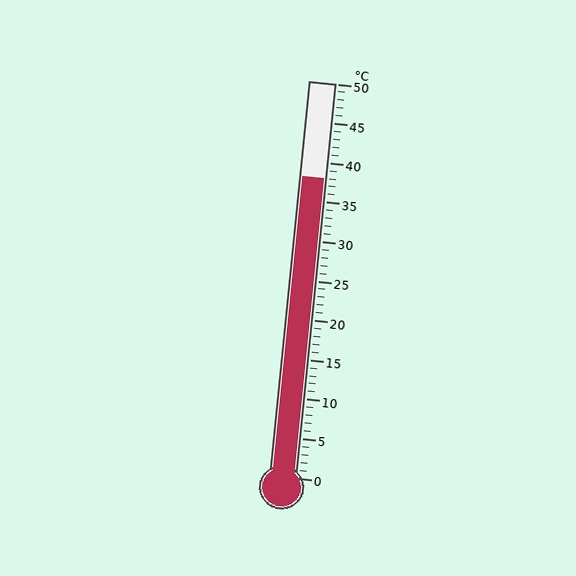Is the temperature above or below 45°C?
The temperature is below 45°C.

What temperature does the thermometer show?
The thermometer shows approximately 38°C.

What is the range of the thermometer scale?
The thermometer scale ranges from 0°C to 50°C.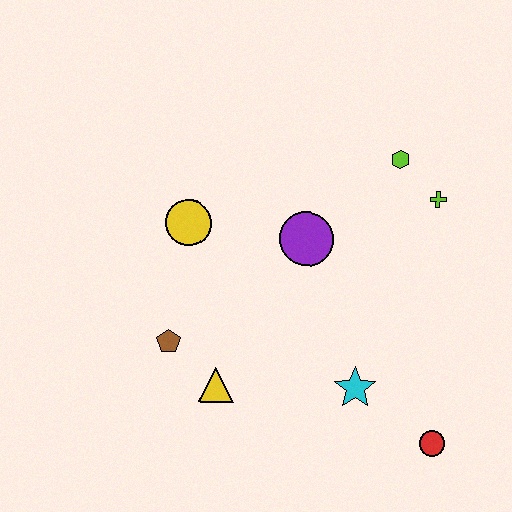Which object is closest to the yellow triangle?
The brown pentagon is closest to the yellow triangle.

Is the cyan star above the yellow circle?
No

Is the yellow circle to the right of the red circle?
No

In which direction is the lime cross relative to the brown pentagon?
The lime cross is to the right of the brown pentagon.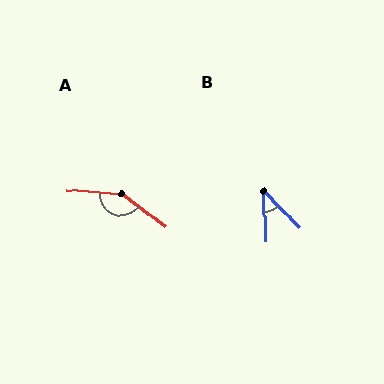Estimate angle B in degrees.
Approximately 41 degrees.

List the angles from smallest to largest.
B (41°), A (147°).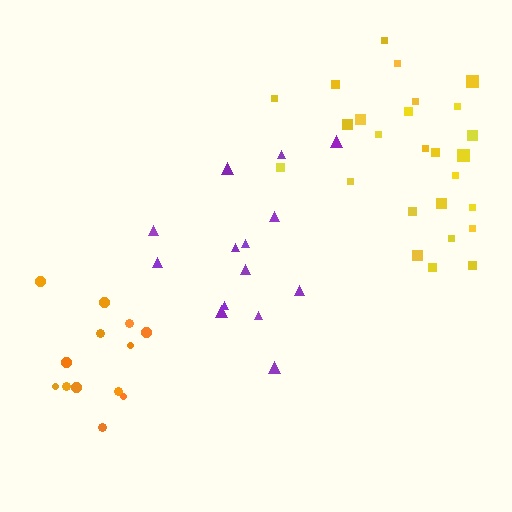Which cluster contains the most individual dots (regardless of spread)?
Yellow (26).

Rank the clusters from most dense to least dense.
yellow, orange, purple.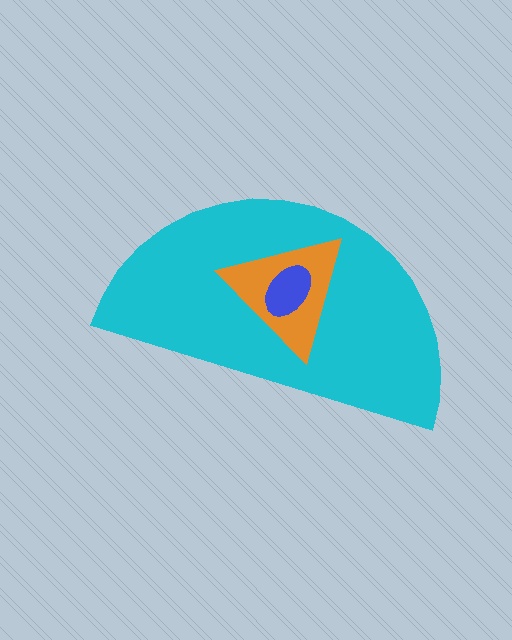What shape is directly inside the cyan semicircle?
The orange triangle.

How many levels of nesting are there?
3.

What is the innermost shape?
The blue ellipse.